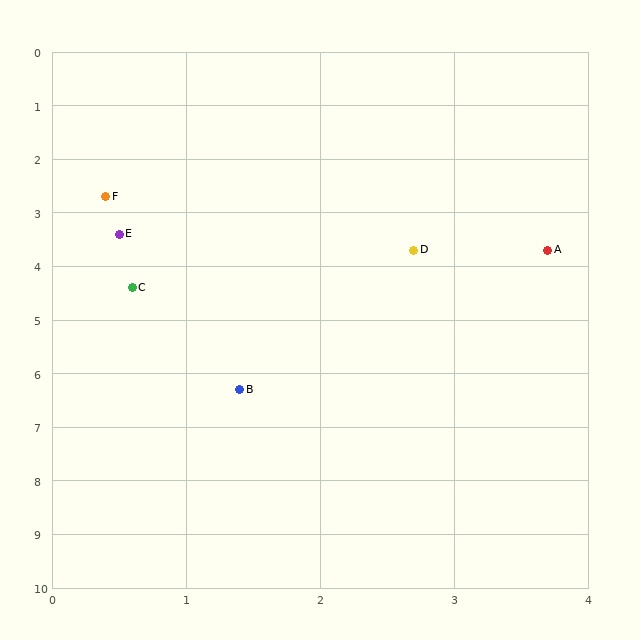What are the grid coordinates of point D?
Point D is at approximately (2.7, 3.7).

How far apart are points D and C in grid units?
Points D and C are about 2.2 grid units apart.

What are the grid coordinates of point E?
Point E is at approximately (0.5, 3.4).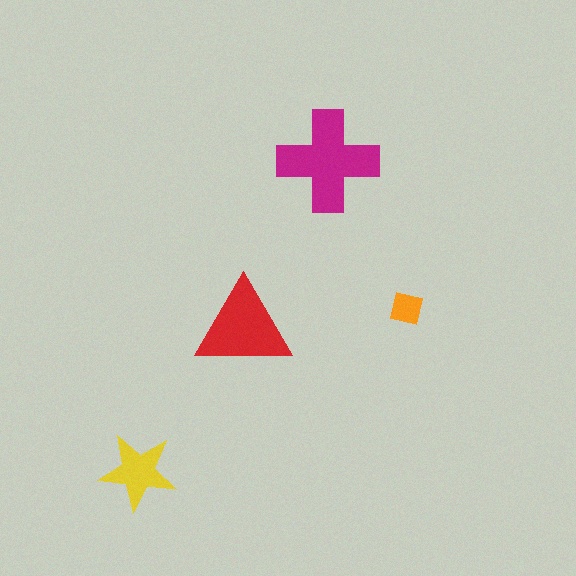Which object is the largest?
The magenta cross.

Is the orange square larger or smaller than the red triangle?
Smaller.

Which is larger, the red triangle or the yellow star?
The red triangle.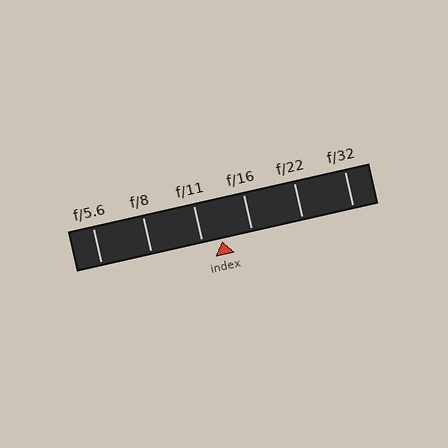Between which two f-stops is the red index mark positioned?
The index mark is between f/11 and f/16.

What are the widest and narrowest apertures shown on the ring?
The widest aperture shown is f/5.6 and the narrowest is f/32.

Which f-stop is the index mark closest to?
The index mark is closest to f/11.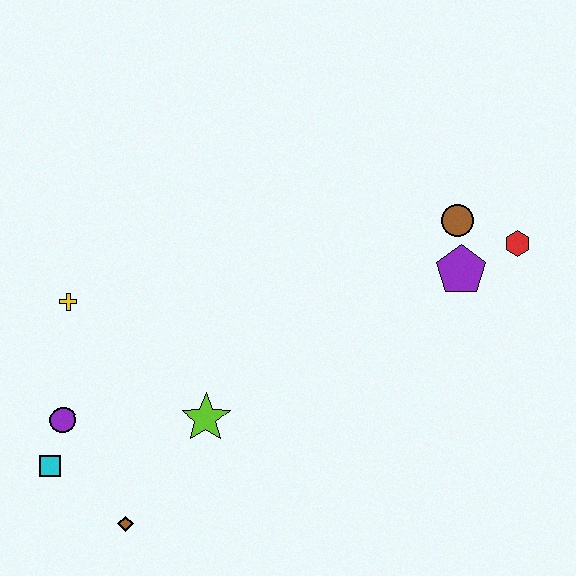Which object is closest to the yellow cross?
The purple circle is closest to the yellow cross.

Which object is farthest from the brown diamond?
The red hexagon is farthest from the brown diamond.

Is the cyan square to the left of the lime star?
Yes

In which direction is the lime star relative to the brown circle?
The lime star is to the left of the brown circle.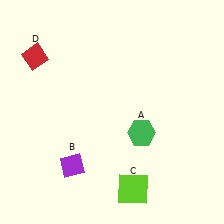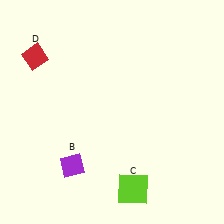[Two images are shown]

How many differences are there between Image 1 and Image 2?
There is 1 difference between the two images.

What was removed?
The green hexagon (A) was removed in Image 2.